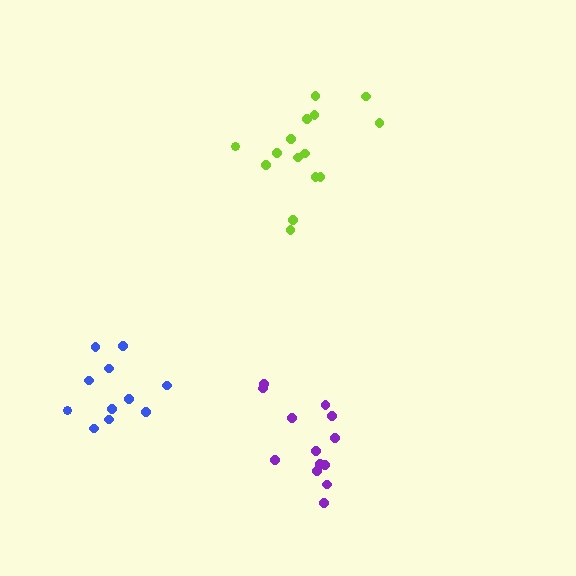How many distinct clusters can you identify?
There are 3 distinct clusters.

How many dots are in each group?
Group 1: 13 dots, Group 2: 15 dots, Group 3: 11 dots (39 total).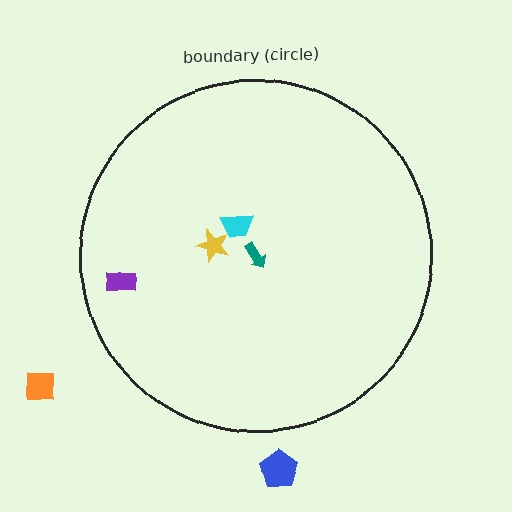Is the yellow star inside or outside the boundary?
Inside.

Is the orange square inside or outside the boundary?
Outside.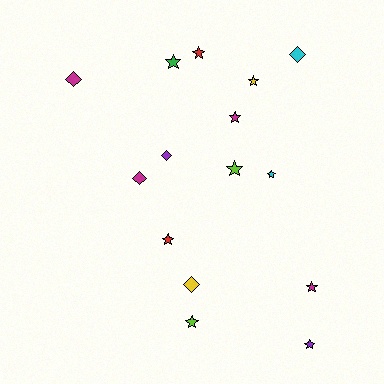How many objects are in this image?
There are 15 objects.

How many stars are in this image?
There are 10 stars.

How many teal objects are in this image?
There are no teal objects.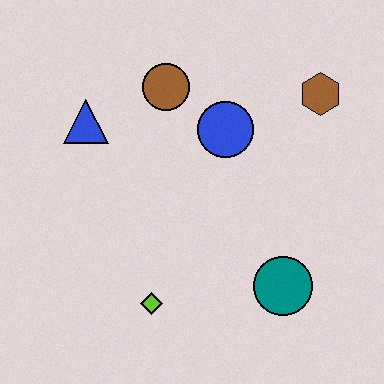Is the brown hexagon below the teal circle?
No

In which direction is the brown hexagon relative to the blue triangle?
The brown hexagon is to the right of the blue triangle.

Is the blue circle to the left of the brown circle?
No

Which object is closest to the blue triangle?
The brown circle is closest to the blue triangle.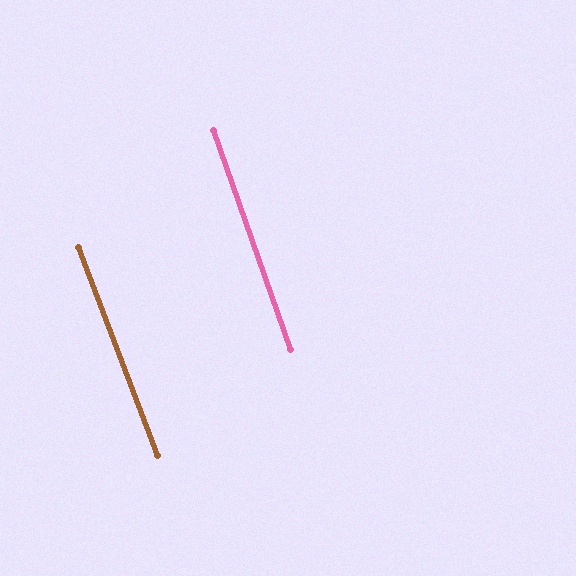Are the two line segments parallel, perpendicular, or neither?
Parallel — their directions differ by only 1.6°.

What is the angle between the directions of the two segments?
Approximately 2 degrees.